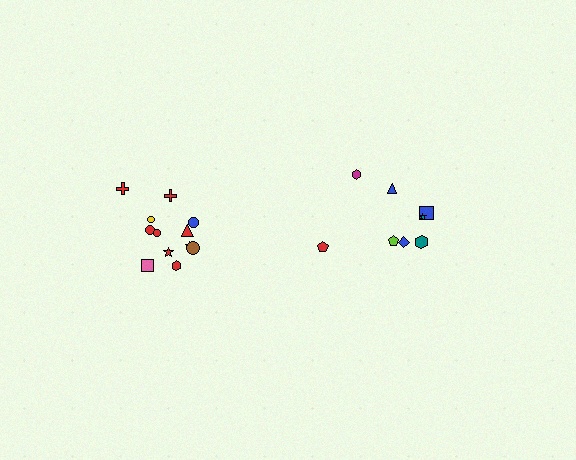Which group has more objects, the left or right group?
The left group.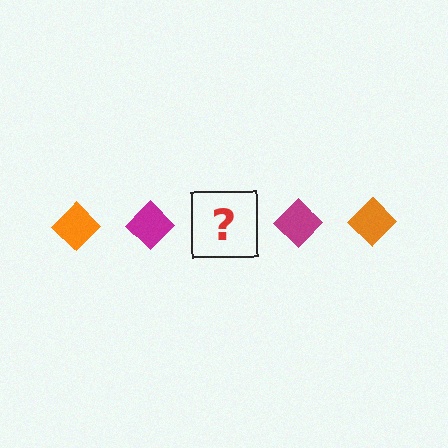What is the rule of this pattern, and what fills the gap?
The rule is that the pattern cycles through orange, magenta diamonds. The gap should be filled with an orange diamond.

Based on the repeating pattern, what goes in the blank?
The blank should be an orange diamond.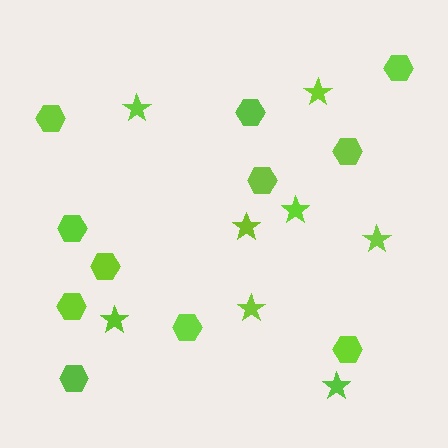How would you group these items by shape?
There are 2 groups: one group of hexagons (11) and one group of stars (8).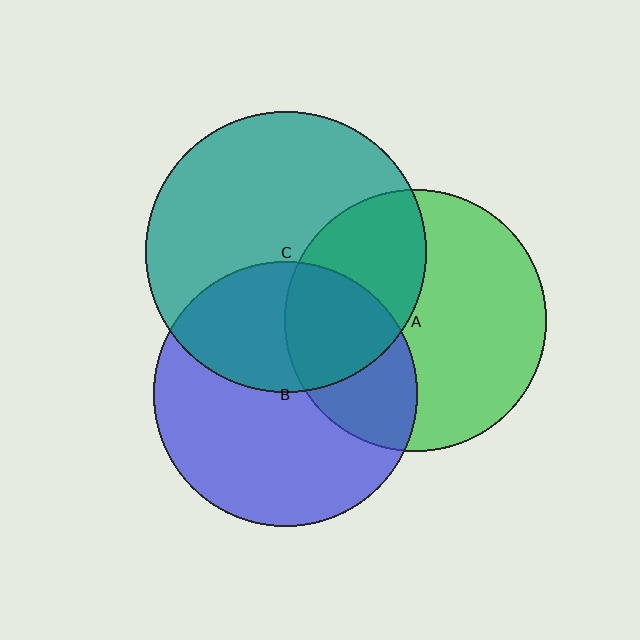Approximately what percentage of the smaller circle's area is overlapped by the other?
Approximately 30%.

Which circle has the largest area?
Circle C (teal).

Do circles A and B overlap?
Yes.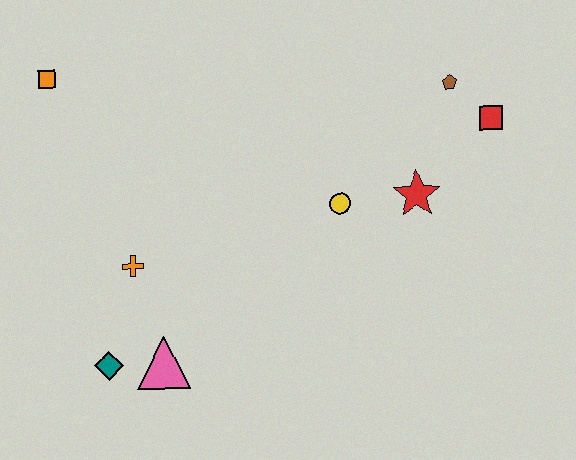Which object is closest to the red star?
The yellow circle is closest to the red star.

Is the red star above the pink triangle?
Yes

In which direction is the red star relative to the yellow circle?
The red star is to the right of the yellow circle.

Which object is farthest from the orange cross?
The red square is farthest from the orange cross.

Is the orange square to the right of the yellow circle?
No